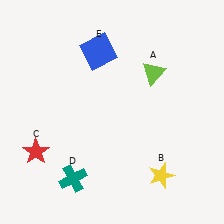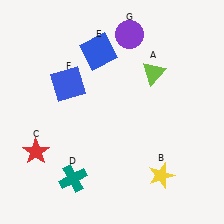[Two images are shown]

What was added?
A blue square (F), a purple circle (G) were added in Image 2.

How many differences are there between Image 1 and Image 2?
There are 2 differences between the two images.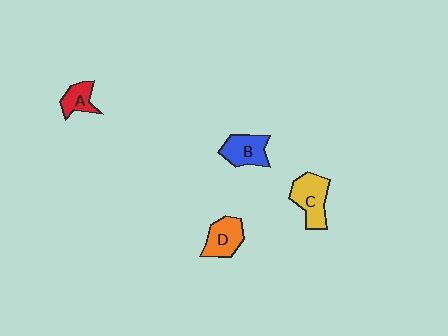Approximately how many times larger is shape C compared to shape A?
Approximately 1.7 times.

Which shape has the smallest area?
Shape A (red).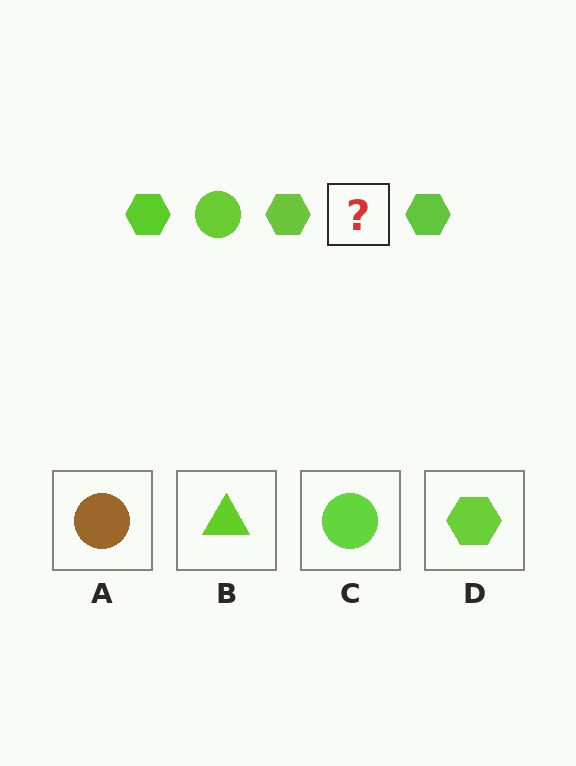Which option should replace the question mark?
Option C.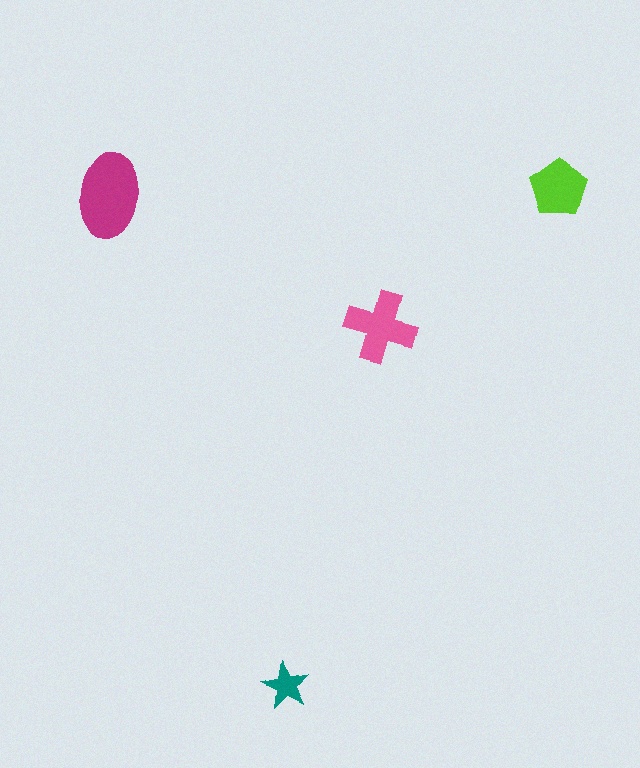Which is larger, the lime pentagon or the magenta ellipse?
The magenta ellipse.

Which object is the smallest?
The teal star.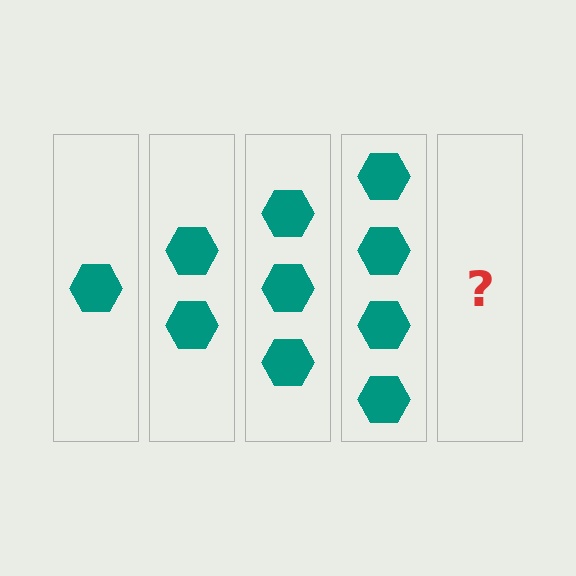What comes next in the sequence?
The next element should be 5 hexagons.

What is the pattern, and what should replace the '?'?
The pattern is that each step adds one more hexagon. The '?' should be 5 hexagons.